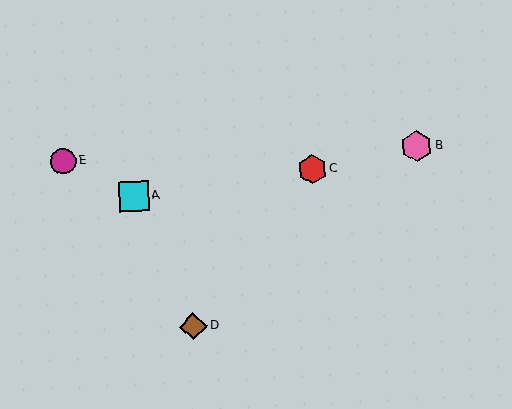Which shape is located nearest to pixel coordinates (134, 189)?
The cyan square (labeled A) at (134, 196) is nearest to that location.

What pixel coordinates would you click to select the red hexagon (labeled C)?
Click at (312, 169) to select the red hexagon C.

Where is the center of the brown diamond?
The center of the brown diamond is at (193, 326).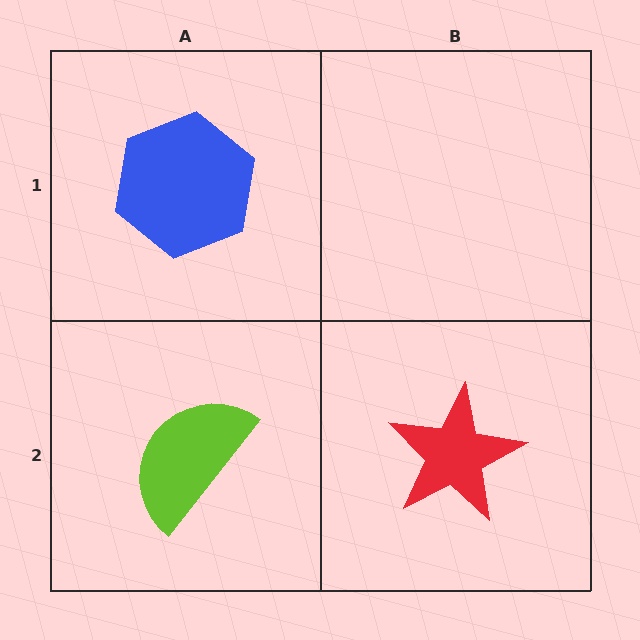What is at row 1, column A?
A blue hexagon.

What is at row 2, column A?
A lime semicircle.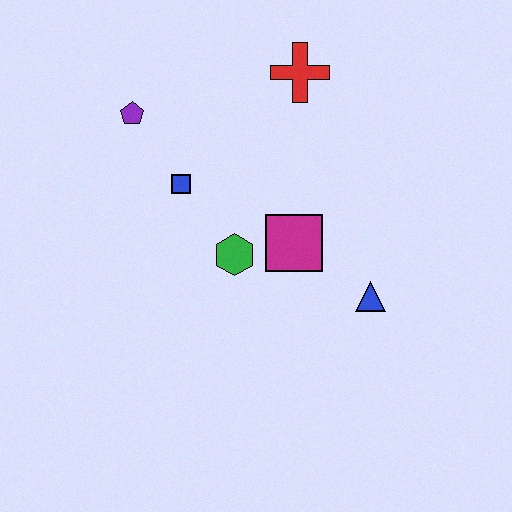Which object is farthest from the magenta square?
The purple pentagon is farthest from the magenta square.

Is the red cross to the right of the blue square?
Yes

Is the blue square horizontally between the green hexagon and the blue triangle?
No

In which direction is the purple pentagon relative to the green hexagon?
The purple pentagon is above the green hexagon.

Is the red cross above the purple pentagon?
Yes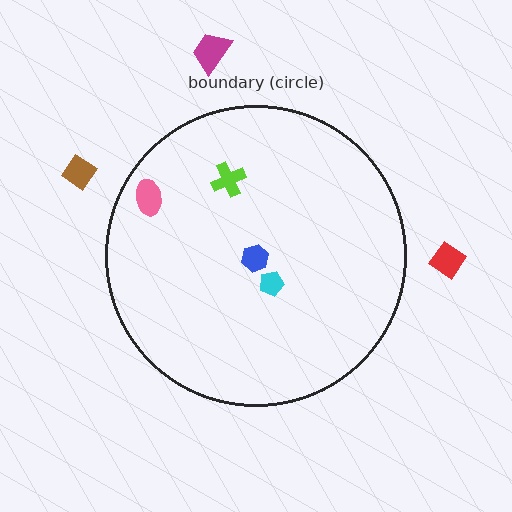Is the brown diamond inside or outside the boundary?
Outside.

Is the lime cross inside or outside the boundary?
Inside.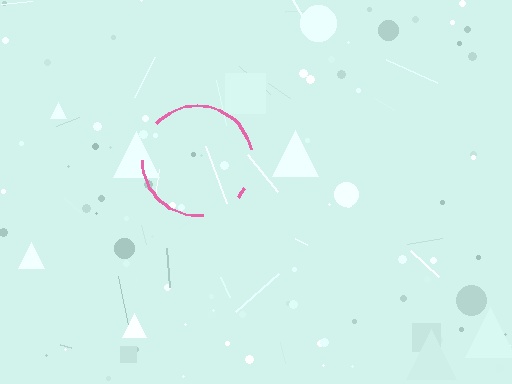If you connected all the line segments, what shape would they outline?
They would outline a circle.